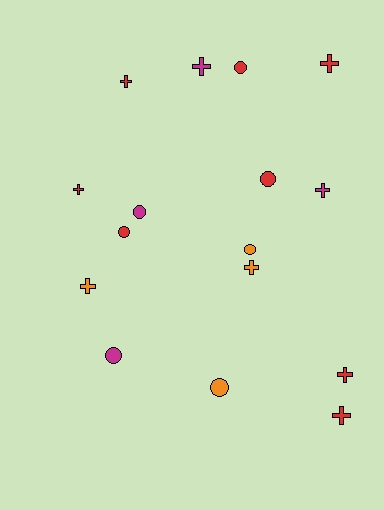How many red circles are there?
There are 3 red circles.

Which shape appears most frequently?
Cross, with 9 objects.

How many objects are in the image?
There are 16 objects.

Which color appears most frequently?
Red, with 8 objects.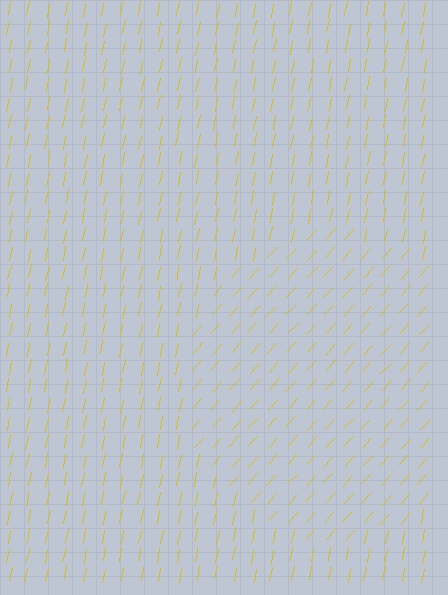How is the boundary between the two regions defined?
The boundary is defined purely by a change in line orientation (approximately 31 degrees difference). All lines are the same color and thickness.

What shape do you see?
I see a circle.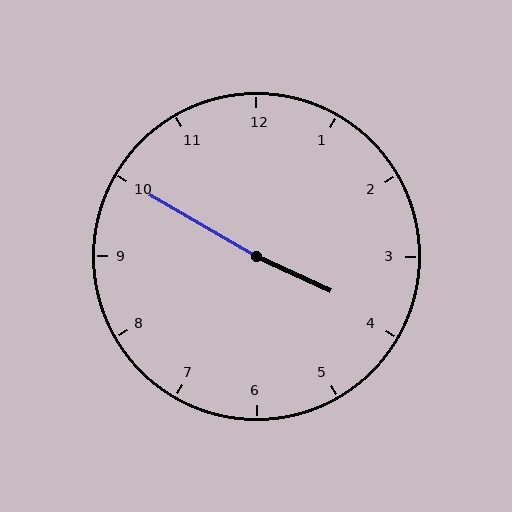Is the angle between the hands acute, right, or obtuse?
It is obtuse.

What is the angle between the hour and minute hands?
Approximately 175 degrees.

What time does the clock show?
3:50.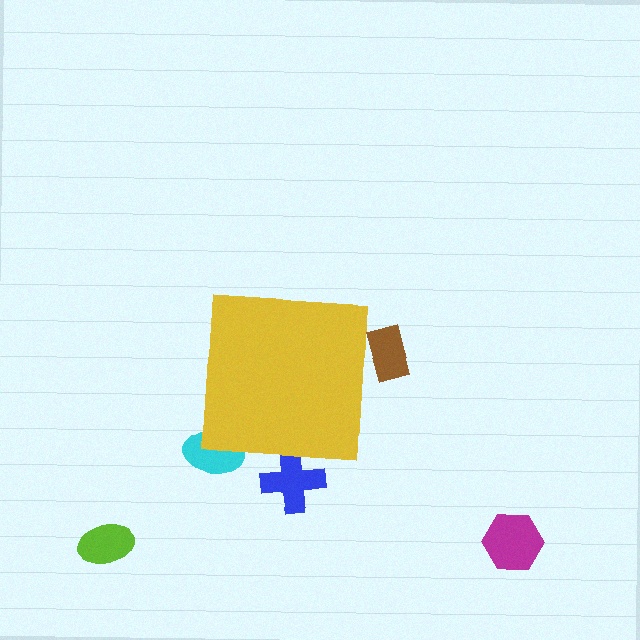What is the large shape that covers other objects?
A yellow square.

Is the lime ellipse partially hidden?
No, the lime ellipse is fully visible.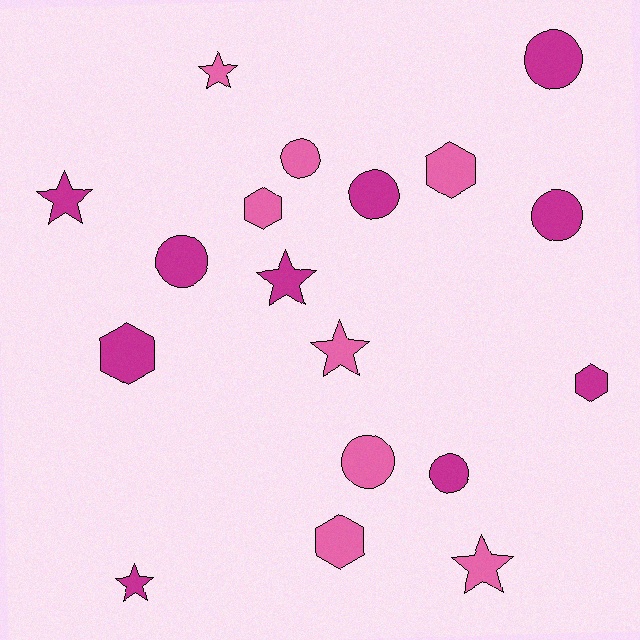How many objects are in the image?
There are 18 objects.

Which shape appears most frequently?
Circle, with 7 objects.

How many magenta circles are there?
There are 5 magenta circles.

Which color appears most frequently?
Magenta, with 10 objects.